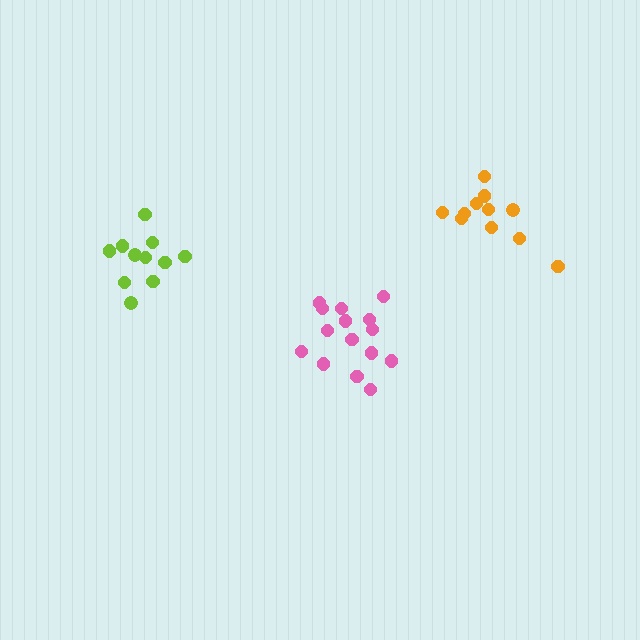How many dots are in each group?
Group 1: 11 dots, Group 2: 11 dots, Group 3: 15 dots (37 total).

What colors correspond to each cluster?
The clusters are colored: lime, orange, pink.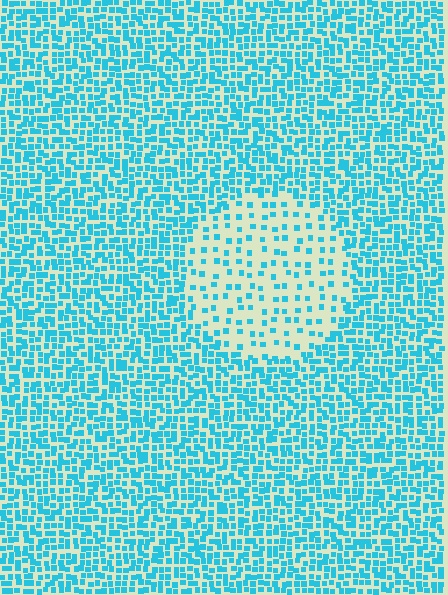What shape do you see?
I see a circle.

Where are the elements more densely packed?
The elements are more densely packed outside the circle boundary.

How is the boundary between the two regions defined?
The boundary is defined by a change in element density (approximately 2.7x ratio). All elements are the same color, size, and shape.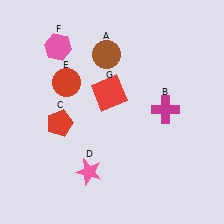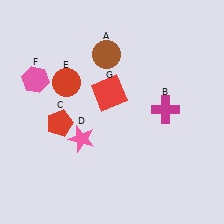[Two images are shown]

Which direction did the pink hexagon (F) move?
The pink hexagon (F) moved down.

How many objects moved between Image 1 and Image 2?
2 objects moved between the two images.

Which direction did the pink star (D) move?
The pink star (D) moved up.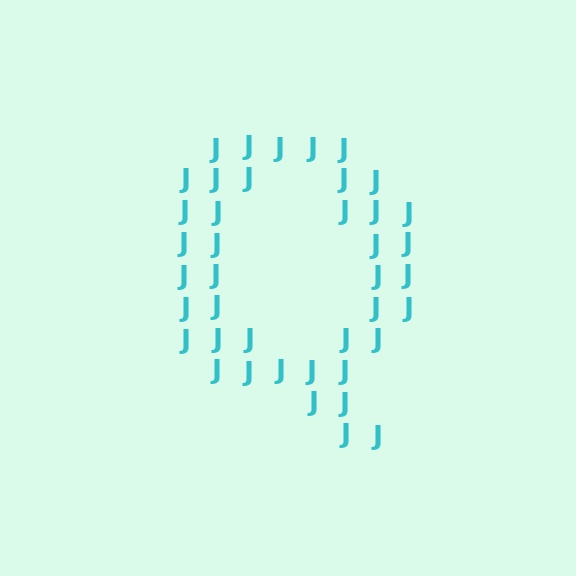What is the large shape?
The large shape is the letter Q.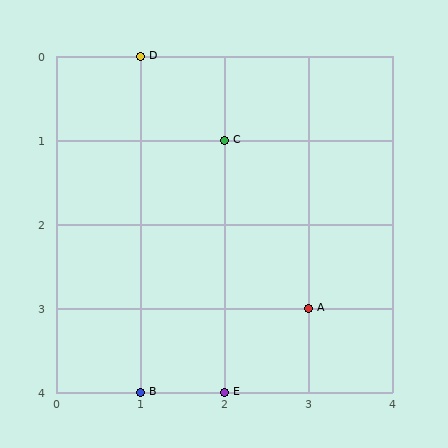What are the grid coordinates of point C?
Point C is at grid coordinates (2, 1).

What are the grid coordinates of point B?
Point B is at grid coordinates (1, 4).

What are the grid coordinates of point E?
Point E is at grid coordinates (2, 4).